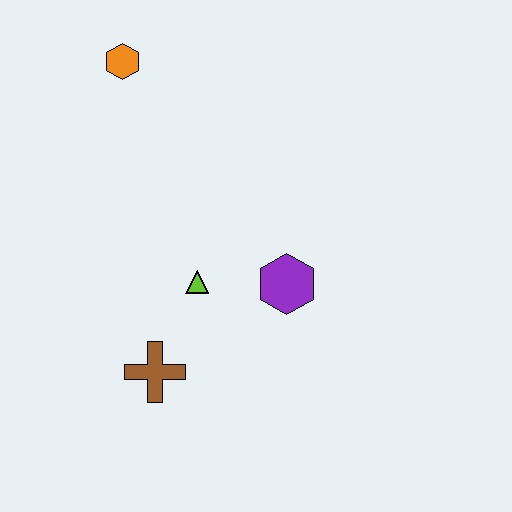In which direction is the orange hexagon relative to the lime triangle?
The orange hexagon is above the lime triangle.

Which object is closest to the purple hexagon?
The lime triangle is closest to the purple hexagon.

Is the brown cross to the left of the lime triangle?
Yes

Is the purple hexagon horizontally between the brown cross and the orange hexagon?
No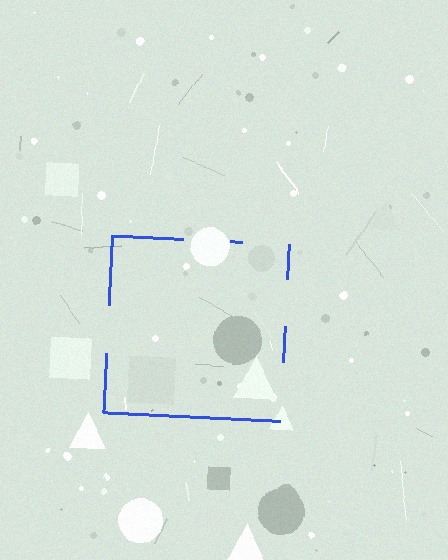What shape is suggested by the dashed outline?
The dashed outline suggests a square.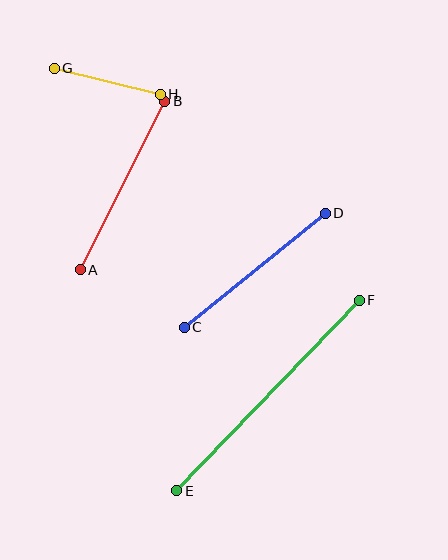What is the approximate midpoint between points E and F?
The midpoint is at approximately (268, 396) pixels.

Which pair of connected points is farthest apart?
Points E and F are farthest apart.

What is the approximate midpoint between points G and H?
The midpoint is at approximately (107, 81) pixels.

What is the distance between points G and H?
The distance is approximately 109 pixels.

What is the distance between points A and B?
The distance is approximately 188 pixels.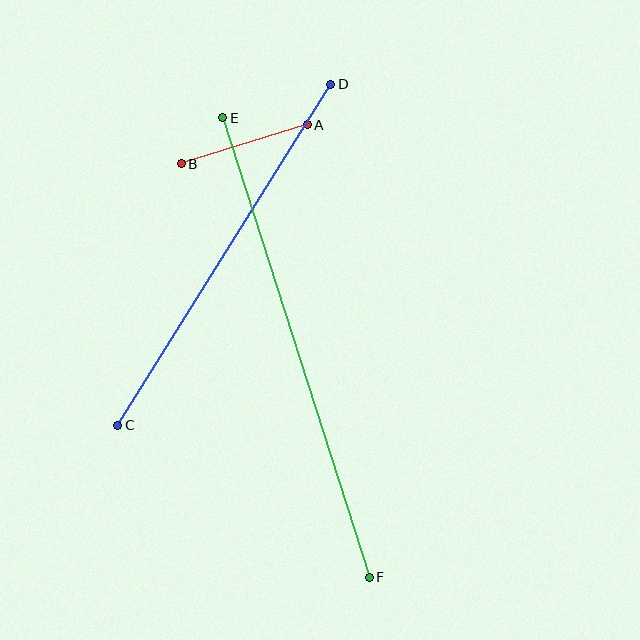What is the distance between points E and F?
The distance is approximately 482 pixels.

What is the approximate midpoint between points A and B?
The midpoint is at approximately (244, 144) pixels.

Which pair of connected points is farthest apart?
Points E and F are farthest apart.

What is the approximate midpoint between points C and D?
The midpoint is at approximately (224, 255) pixels.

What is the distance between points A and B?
The distance is approximately 132 pixels.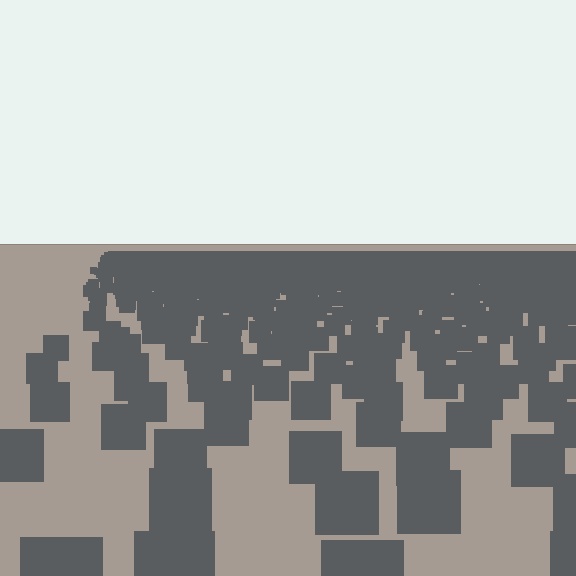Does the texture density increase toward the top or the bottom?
Density increases toward the top.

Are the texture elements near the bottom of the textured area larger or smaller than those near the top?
Larger. Near the bottom, elements are closer to the viewer and appear at a bigger on-screen size.